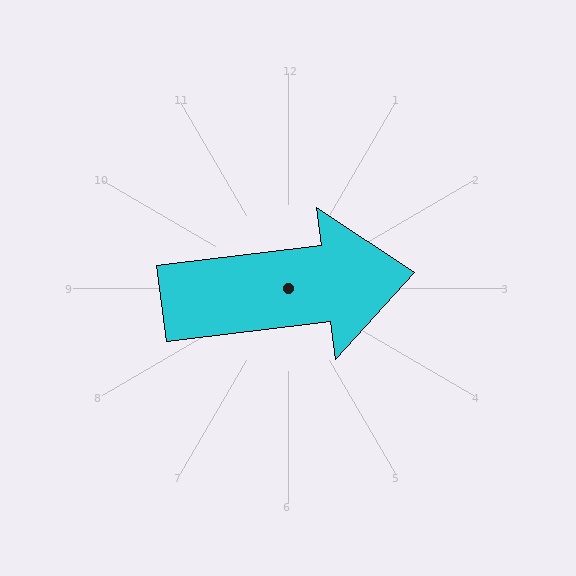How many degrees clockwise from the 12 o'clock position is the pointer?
Approximately 83 degrees.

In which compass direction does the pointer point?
East.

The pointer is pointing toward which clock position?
Roughly 3 o'clock.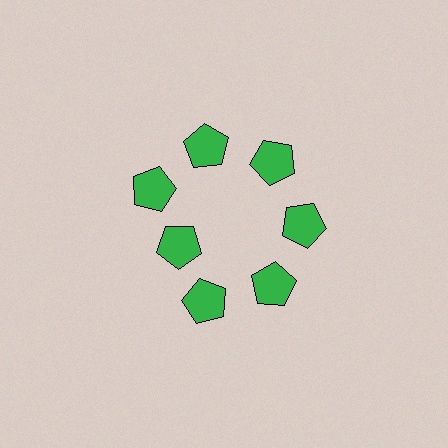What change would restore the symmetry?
The symmetry would be restored by moving it outward, back onto the ring so that all 7 pentagons sit at equal angles and equal distance from the center.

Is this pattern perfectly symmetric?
No. The 7 green pentagons are arranged in a ring, but one element near the 8 o'clock position is pulled inward toward the center, breaking the 7-fold rotational symmetry.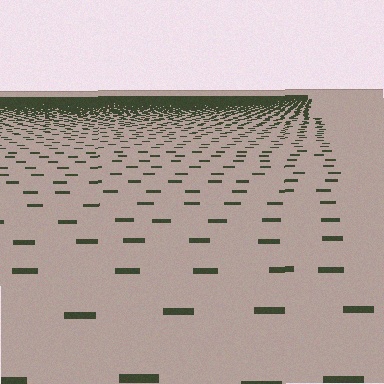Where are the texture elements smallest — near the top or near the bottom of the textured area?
Near the top.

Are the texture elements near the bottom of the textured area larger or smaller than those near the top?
Larger. Near the bottom, elements are closer to the viewer and appear at a bigger on-screen size.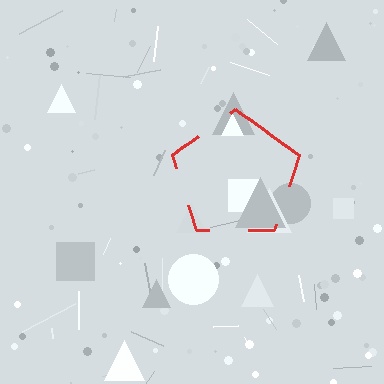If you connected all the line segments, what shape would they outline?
They would outline a pentagon.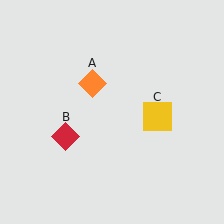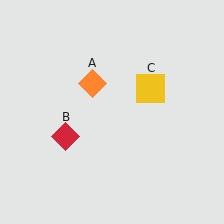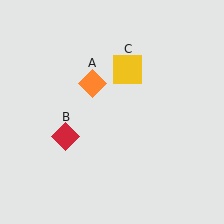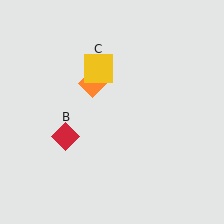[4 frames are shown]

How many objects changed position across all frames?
1 object changed position: yellow square (object C).